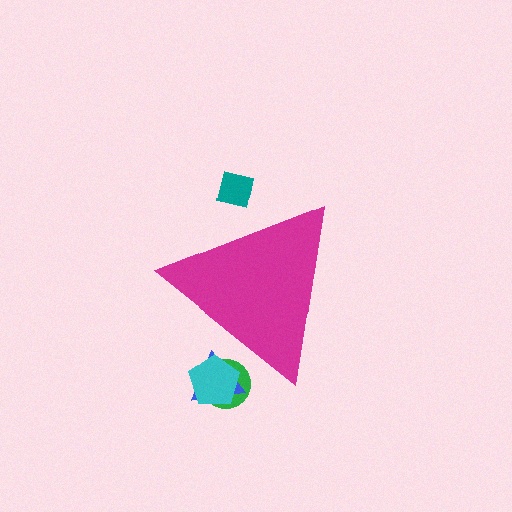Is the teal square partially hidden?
Yes, the teal square is partially hidden behind the magenta triangle.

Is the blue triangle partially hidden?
Yes, the blue triangle is partially hidden behind the magenta triangle.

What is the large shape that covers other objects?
A magenta triangle.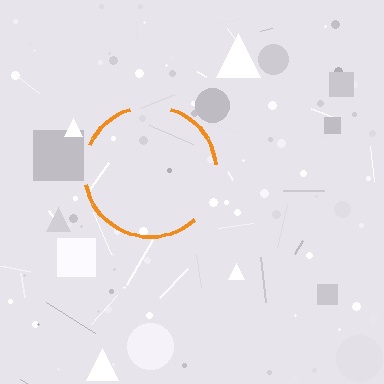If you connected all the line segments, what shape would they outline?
They would outline a circle.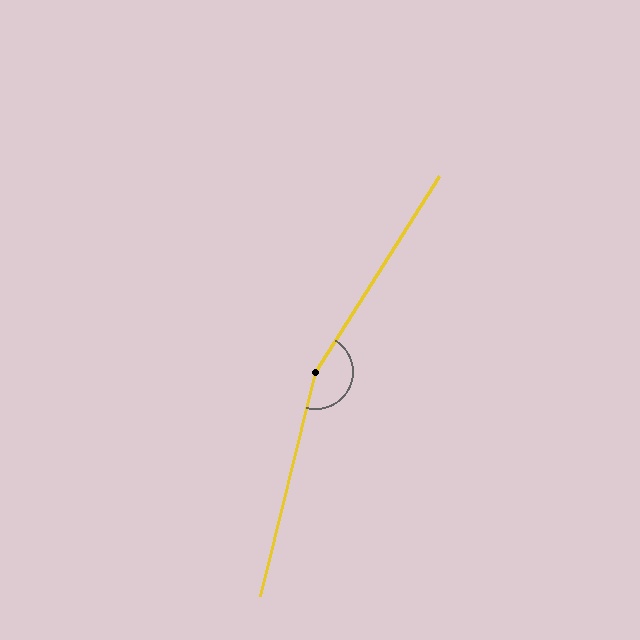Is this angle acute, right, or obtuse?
It is obtuse.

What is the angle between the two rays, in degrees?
Approximately 161 degrees.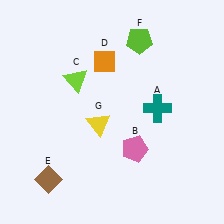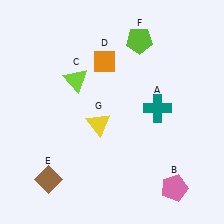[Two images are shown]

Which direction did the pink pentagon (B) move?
The pink pentagon (B) moved right.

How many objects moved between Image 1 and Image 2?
1 object moved between the two images.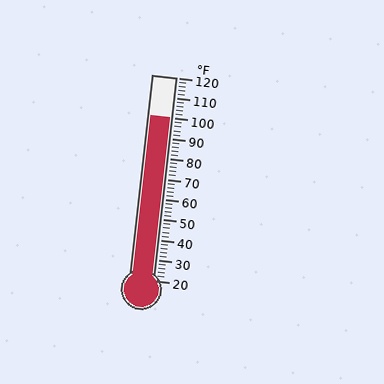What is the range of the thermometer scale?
The thermometer scale ranges from 20°F to 120°F.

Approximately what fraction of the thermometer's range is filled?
The thermometer is filled to approximately 80% of its range.